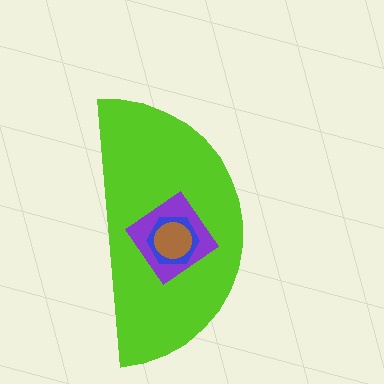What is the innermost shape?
The brown circle.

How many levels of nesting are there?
4.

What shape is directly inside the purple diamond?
The blue hexagon.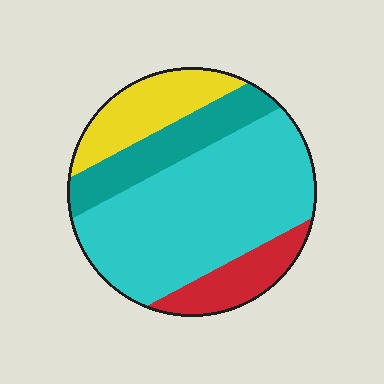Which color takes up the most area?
Cyan, at roughly 55%.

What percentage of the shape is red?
Red takes up less than a sixth of the shape.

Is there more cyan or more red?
Cyan.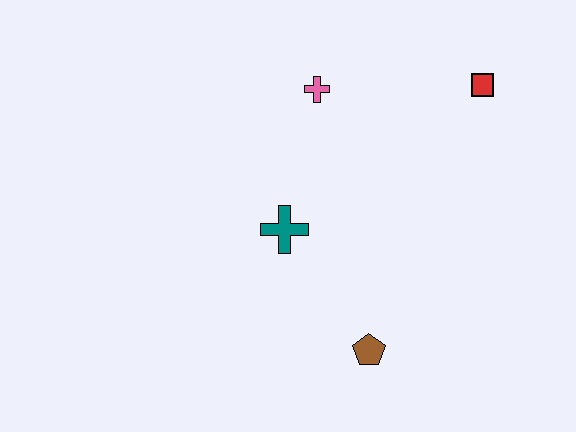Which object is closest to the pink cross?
The teal cross is closest to the pink cross.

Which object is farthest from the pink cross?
The brown pentagon is farthest from the pink cross.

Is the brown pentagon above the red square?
No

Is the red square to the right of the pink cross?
Yes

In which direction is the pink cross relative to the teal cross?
The pink cross is above the teal cross.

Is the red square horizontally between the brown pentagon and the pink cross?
No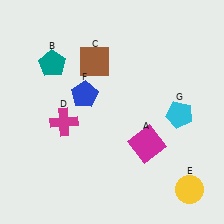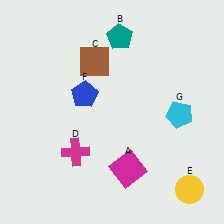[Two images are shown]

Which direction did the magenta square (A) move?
The magenta square (A) moved down.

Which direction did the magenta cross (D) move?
The magenta cross (D) moved down.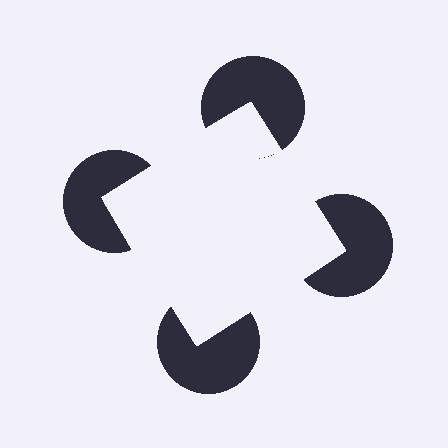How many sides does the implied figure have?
4 sides.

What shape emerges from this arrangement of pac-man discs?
An illusory square — its edges are inferred from the aligned wedge cuts in the pac-man discs, not physically drawn.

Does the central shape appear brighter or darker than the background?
It typically appears slightly brighter than the background, even though no actual brightness change is drawn.